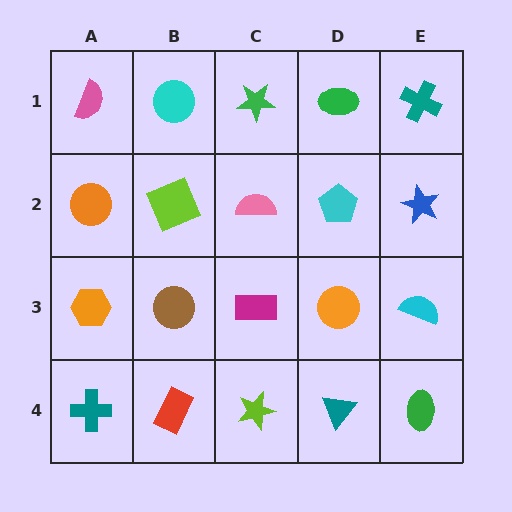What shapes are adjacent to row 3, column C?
A pink semicircle (row 2, column C), a lime star (row 4, column C), a brown circle (row 3, column B), an orange circle (row 3, column D).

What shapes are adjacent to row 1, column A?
An orange circle (row 2, column A), a cyan circle (row 1, column B).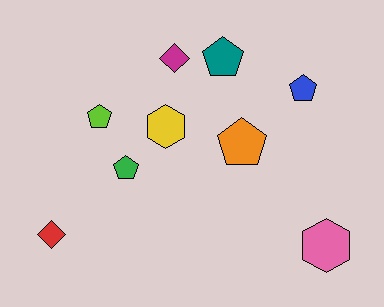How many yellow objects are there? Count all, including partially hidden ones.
There is 1 yellow object.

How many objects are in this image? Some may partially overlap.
There are 9 objects.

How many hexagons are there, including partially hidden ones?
There are 2 hexagons.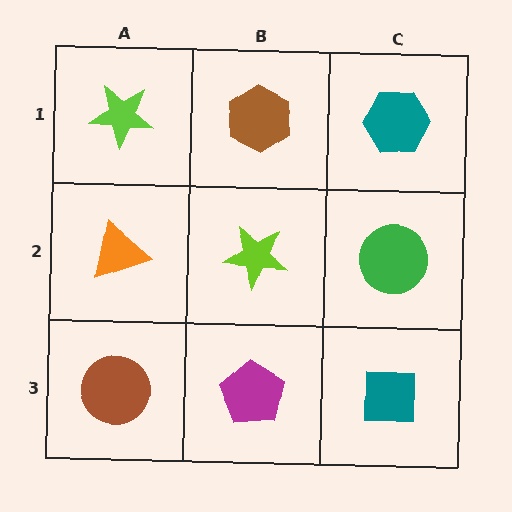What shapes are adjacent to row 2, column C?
A teal hexagon (row 1, column C), a teal square (row 3, column C), a lime star (row 2, column B).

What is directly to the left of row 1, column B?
A lime star.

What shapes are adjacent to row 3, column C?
A green circle (row 2, column C), a magenta pentagon (row 3, column B).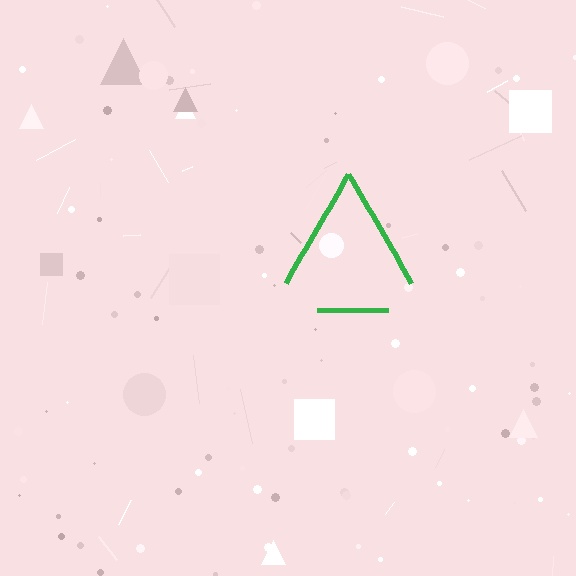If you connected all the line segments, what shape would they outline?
They would outline a triangle.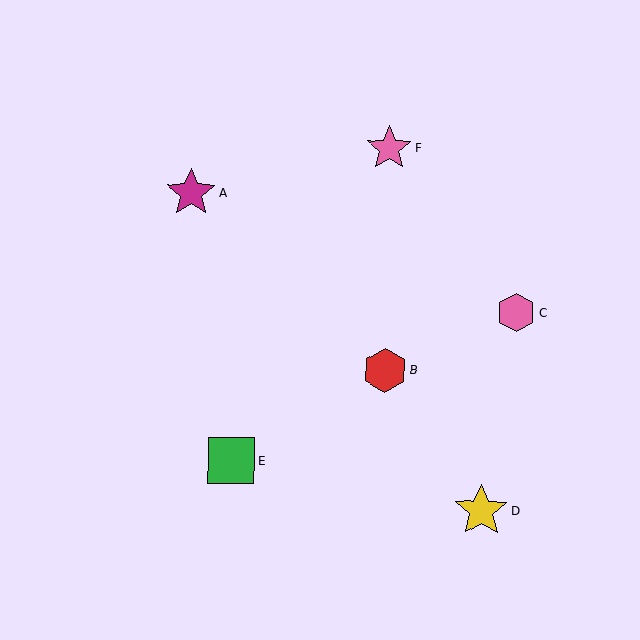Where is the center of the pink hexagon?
The center of the pink hexagon is at (516, 313).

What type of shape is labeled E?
Shape E is a green square.